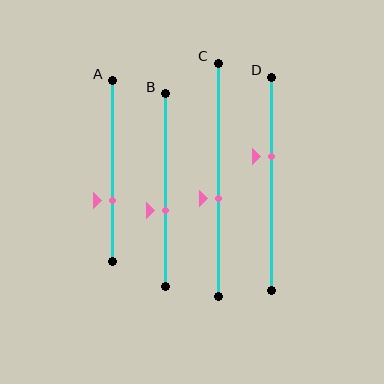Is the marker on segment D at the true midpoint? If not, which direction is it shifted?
No, the marker on segment D is shifted upward by about 13% of the segment length.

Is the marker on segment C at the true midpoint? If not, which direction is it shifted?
No, the marker on segment C is shifted downward by about 8% of the segment length.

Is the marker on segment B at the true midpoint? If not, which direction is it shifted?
No, the marker on segment B is shifted downward by about 11% of the segment length.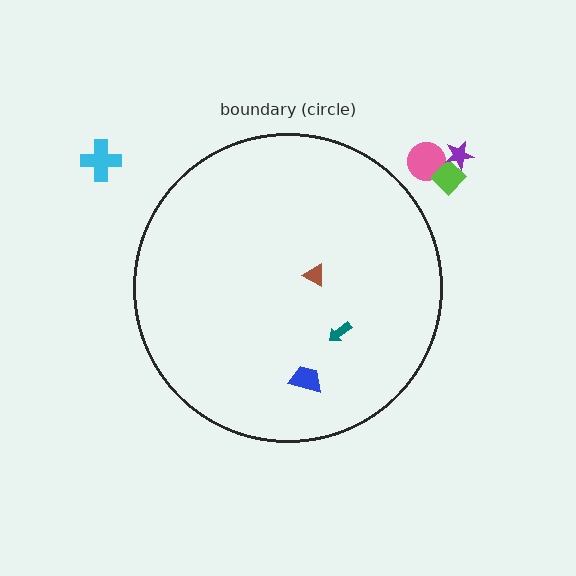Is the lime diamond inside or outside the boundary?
Outside.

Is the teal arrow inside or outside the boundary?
Inside.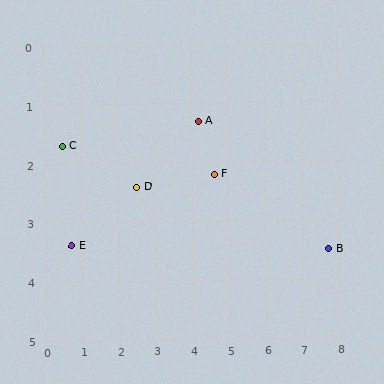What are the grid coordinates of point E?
Point E is at approximately (0.7, 3.4).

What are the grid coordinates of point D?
Point D is at approximately (2.5, 2.4).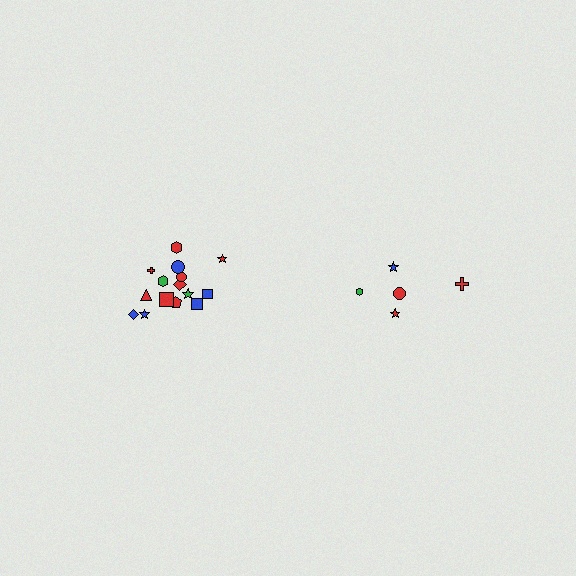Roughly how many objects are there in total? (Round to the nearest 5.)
Roughly 20 objects in total.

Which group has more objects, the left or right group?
The left group.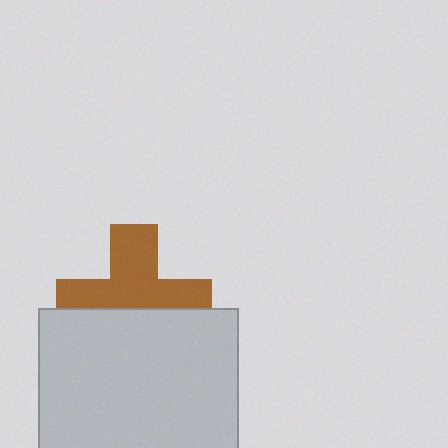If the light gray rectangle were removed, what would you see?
You would see the complete brown cross.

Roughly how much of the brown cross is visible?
About half of it is visible (roughly 56%).